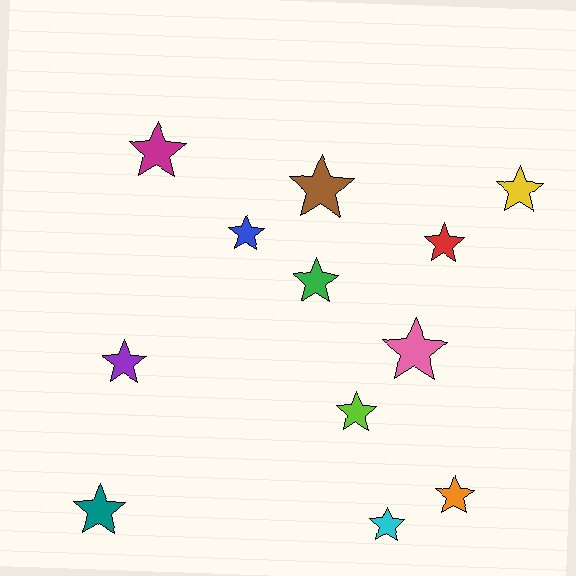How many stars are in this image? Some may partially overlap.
There are 12 stars.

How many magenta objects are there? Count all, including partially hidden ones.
There is 1 magenta object.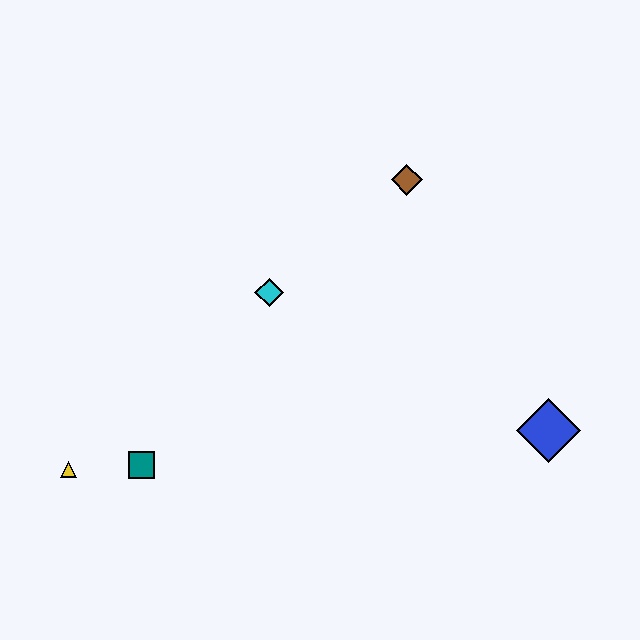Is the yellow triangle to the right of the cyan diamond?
No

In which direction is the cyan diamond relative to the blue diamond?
The cyan diamond is to the left of the blue diamond.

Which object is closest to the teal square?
The yellow triangle is closest to the teal square.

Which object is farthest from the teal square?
The blue diamond is farthest from the teal square.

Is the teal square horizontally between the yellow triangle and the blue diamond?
Yes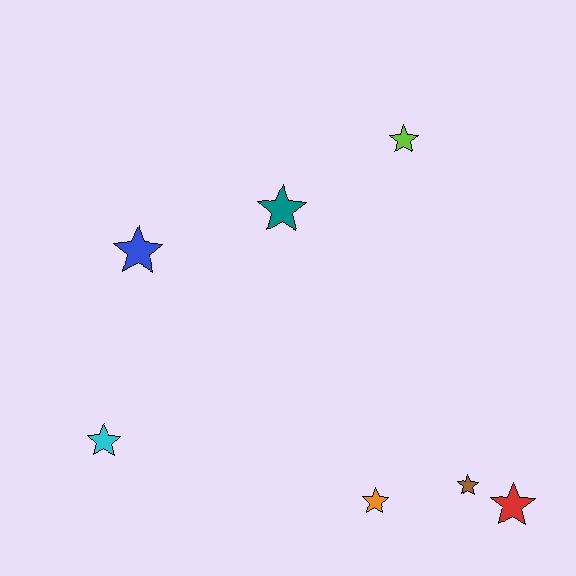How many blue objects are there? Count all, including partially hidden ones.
There is 1 blue object.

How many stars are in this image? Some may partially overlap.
There are 7 stars.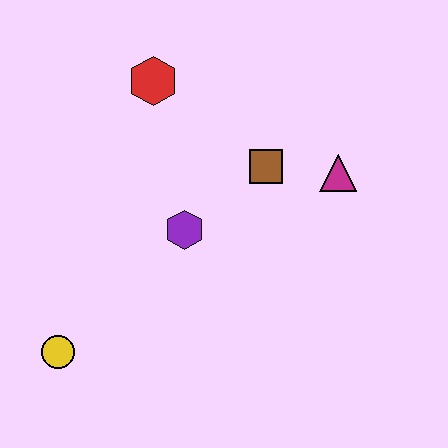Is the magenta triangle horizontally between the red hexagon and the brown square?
No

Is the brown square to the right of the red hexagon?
Yes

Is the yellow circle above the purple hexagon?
No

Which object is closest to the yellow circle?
The purple hexagon is closest to the yellow circle.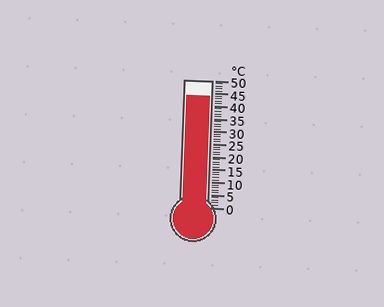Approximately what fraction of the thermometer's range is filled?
The thermometer is filled to approximately 90% of its range.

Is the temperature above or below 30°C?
The temperature is above 30°C.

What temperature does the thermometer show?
The thermometer shows approximately 44°C.